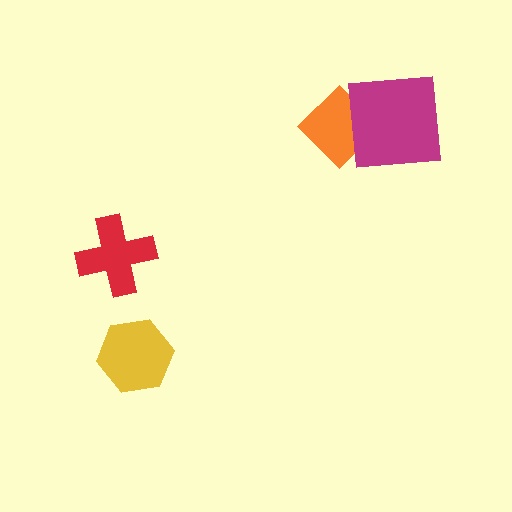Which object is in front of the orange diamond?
The magenta square is in front of the orange diamond.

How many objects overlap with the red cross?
0 objects overlap with the red cross.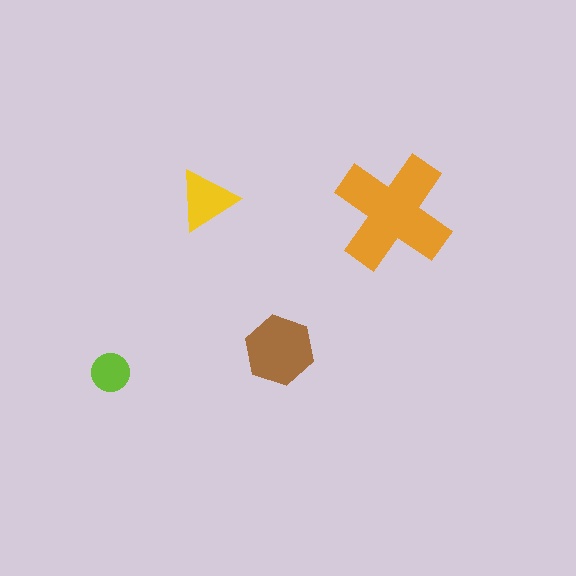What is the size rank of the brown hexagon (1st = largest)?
2nd.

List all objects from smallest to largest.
The lime circle, the yellow triangle, the brown hexagon, the orange cross.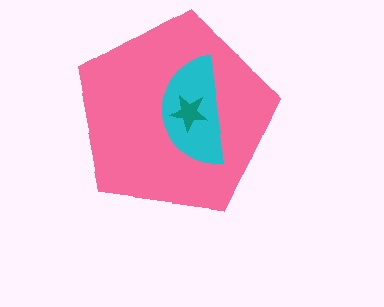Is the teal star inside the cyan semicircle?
Yes.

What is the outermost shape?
The pink pentagon.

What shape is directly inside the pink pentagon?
The cyan semicircle.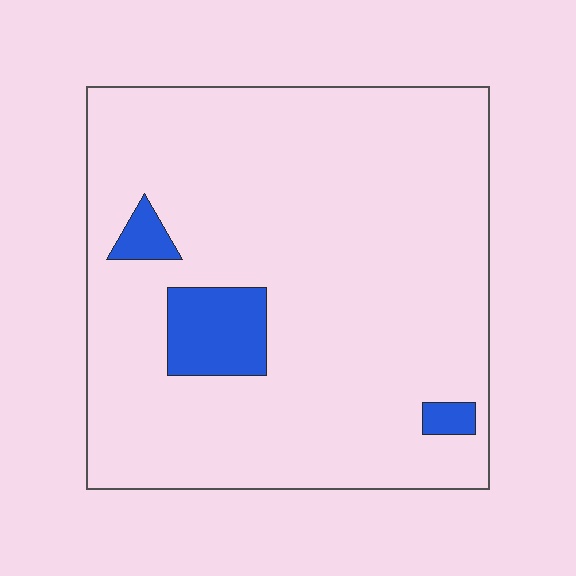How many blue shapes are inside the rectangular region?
3.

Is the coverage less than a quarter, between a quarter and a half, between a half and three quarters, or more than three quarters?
Less than a quarter.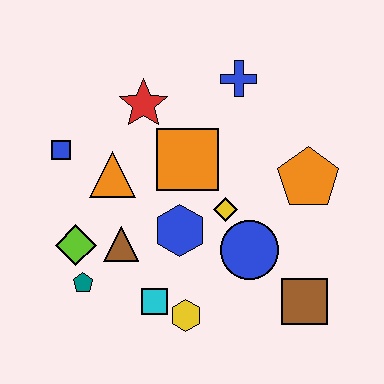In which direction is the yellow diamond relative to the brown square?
The yellow diamond is above the brown square.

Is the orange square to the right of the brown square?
No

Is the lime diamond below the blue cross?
Yes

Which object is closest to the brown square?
The blue circle is closest to the brown square.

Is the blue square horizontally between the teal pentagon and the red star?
No